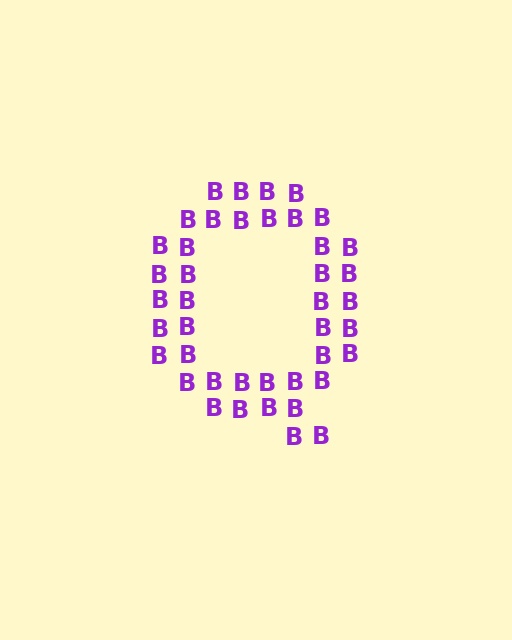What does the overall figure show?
The overall figure shows the letter Q.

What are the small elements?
The small elements are letter B's.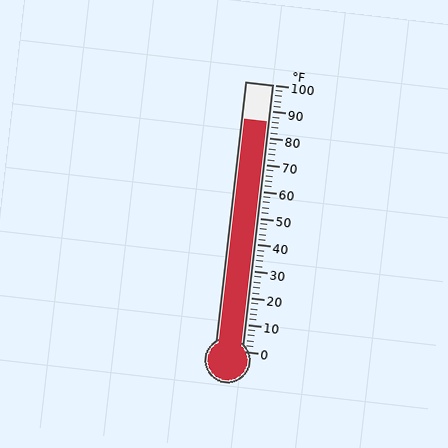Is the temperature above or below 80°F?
The temperature is above 80°F.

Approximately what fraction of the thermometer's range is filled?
The thermometer is filled to approximately 85% of its range.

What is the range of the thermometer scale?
The thermometer scale ranges from 0°F to 100°F.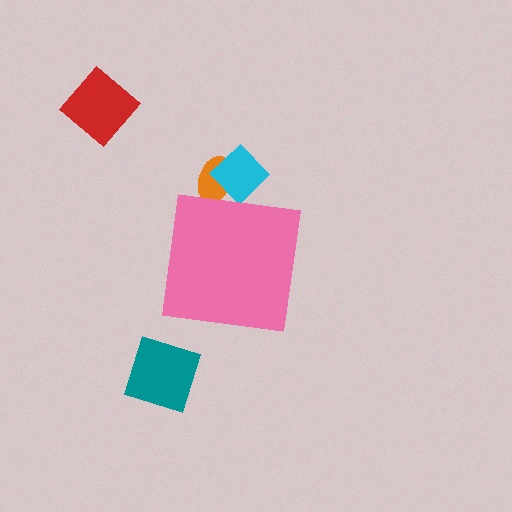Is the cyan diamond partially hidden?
Yes, the cyan diamond is partially hidden behind the pink square.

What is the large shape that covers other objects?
A pink square.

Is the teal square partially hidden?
No, the teal square is fully visible.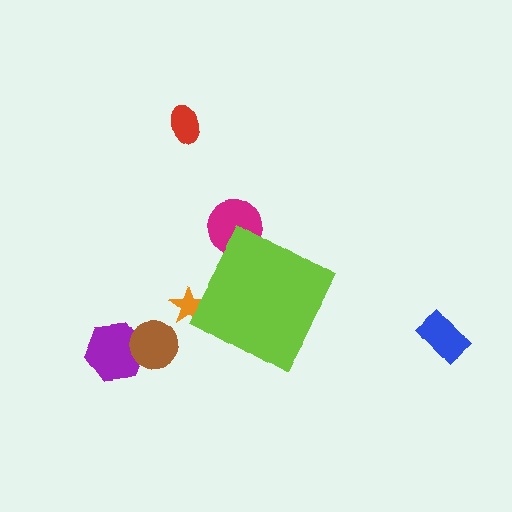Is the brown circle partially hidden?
No, the brown circle is fully visible.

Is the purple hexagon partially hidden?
No, the purple hexagon is fully visible.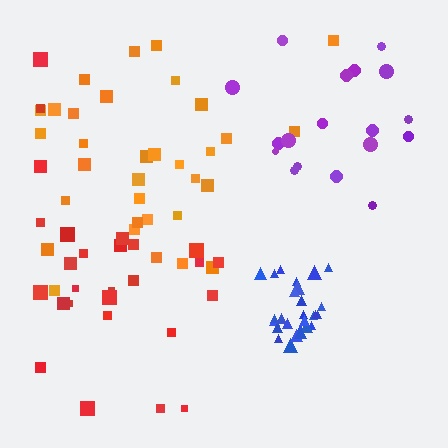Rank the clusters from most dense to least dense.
blue, orange, red, purple.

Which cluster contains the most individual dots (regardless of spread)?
Orange (33).